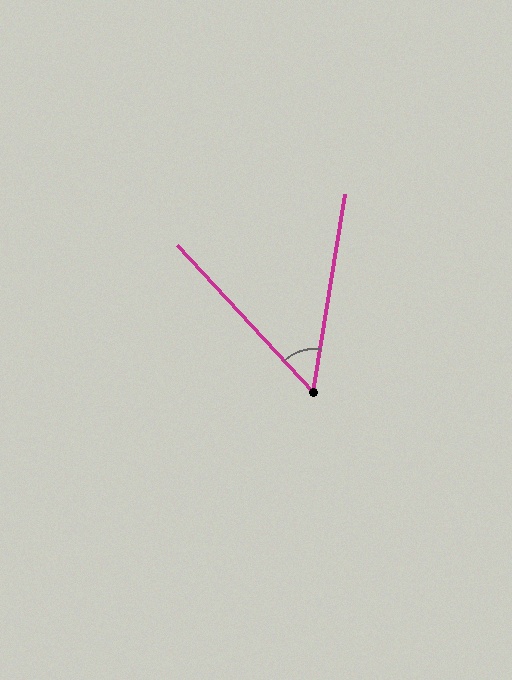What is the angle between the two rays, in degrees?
Approximately 52 degrees.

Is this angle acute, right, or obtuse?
It is acute.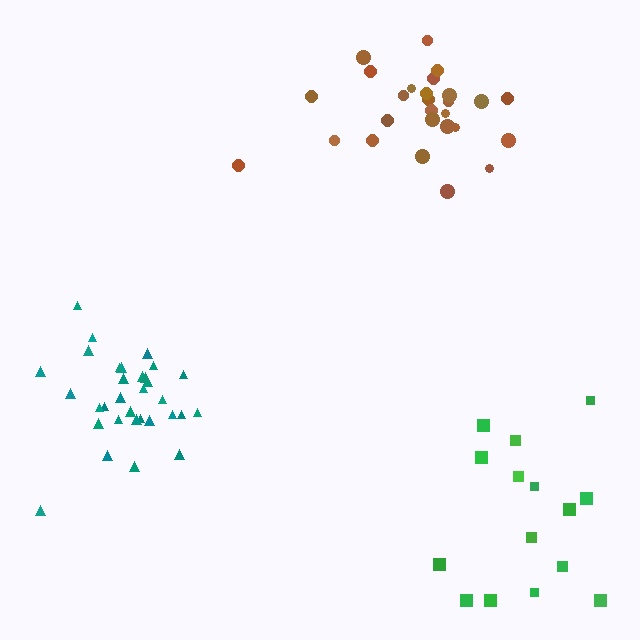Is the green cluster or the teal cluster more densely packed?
Teal.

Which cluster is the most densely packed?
Teal.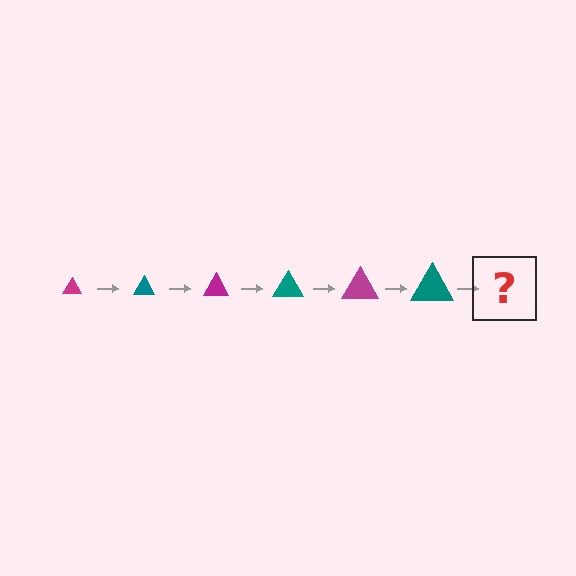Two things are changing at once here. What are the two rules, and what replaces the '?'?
The two rules are that the triangle grows larger each step and the color cycles through magenta and teal. The '?' should be a magenta triangle, larger than the previous one.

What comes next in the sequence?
The next element should be a magenta triangle, larger than the previous one.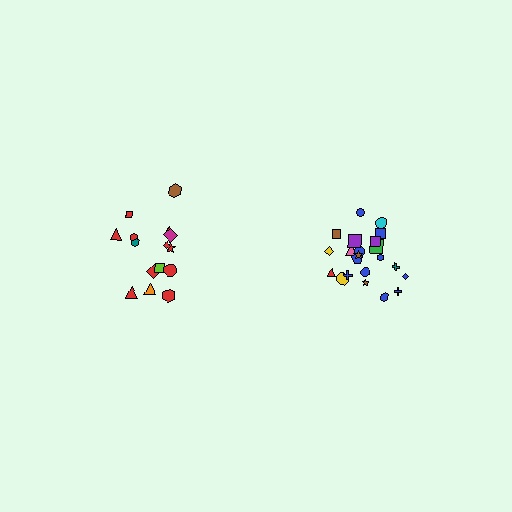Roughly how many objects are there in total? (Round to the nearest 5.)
Roughly 35 objects in total.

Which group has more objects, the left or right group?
The right group.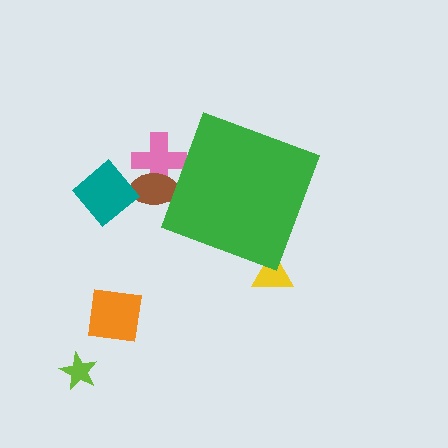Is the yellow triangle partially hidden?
Yes, the yellow triangle is partially hidden behind the green diamond.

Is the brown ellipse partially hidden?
Yes, the brown ellipse is partially hidden behind the green diamond.